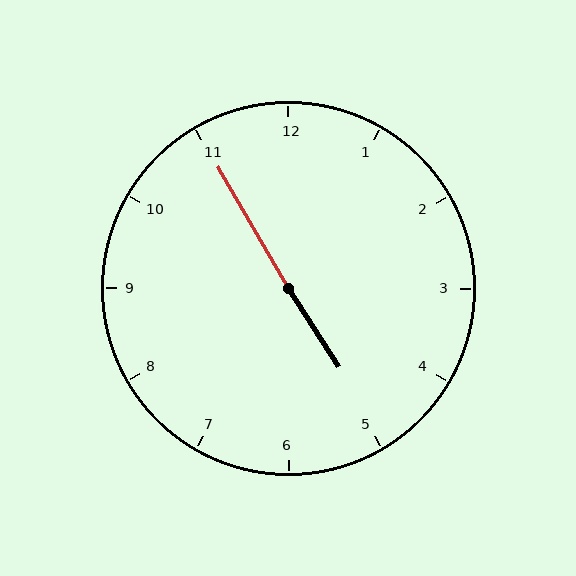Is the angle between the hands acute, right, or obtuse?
It is obtuse.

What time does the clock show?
4:55.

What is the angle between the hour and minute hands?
Approximately 178 degrees.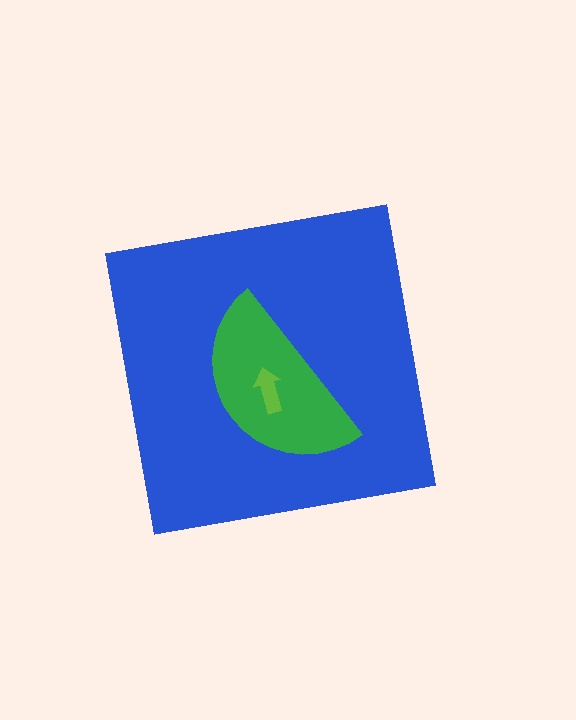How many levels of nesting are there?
3.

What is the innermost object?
The lime arrow.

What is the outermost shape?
The blue square.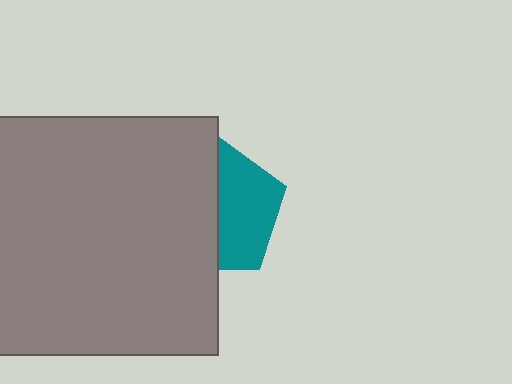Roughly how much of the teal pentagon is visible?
About half of it is visible (roughly 46%).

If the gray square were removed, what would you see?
You would see the complete teal pentagon.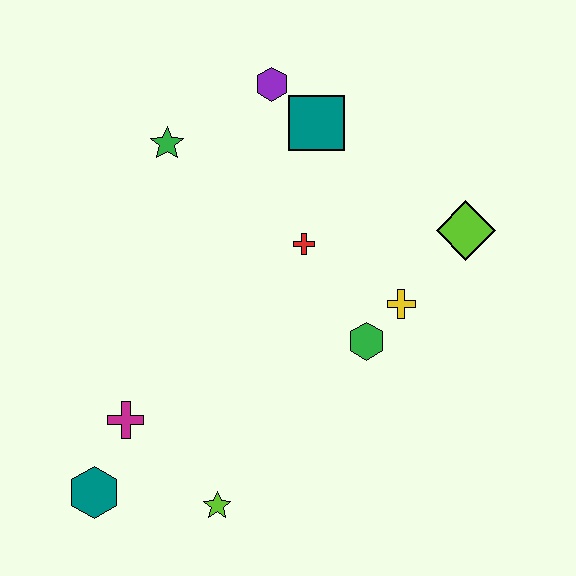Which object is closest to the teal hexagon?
The magenta cross is closest to the teal hexagon.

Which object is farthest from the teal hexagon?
The lime diamond is farthest from the teal hexagon.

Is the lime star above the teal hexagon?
No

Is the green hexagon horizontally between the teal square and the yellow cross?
Yes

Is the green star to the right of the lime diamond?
No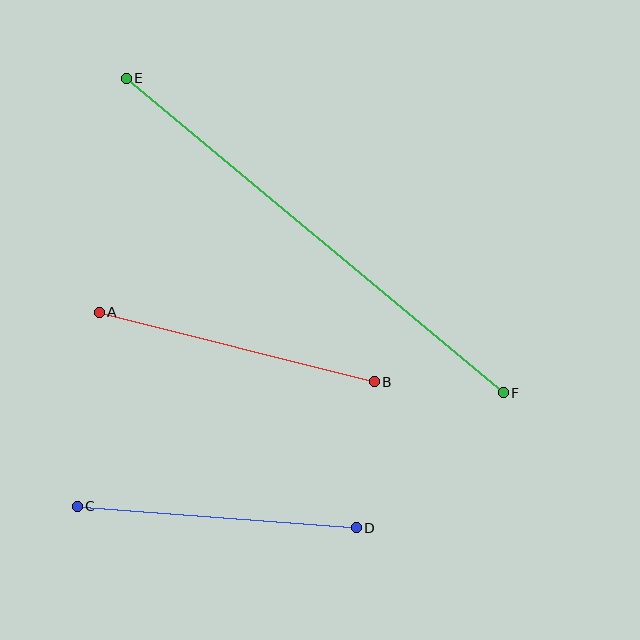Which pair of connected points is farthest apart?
Points E and F are farthest apart.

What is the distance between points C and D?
The distance is approximately 280 pixels.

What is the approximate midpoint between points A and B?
The midpoint is at approximately (237, 347) pixels.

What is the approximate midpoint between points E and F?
The midpoint is at approximately (315, 236) pixels.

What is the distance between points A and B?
The distance is approximately 284 pixels.